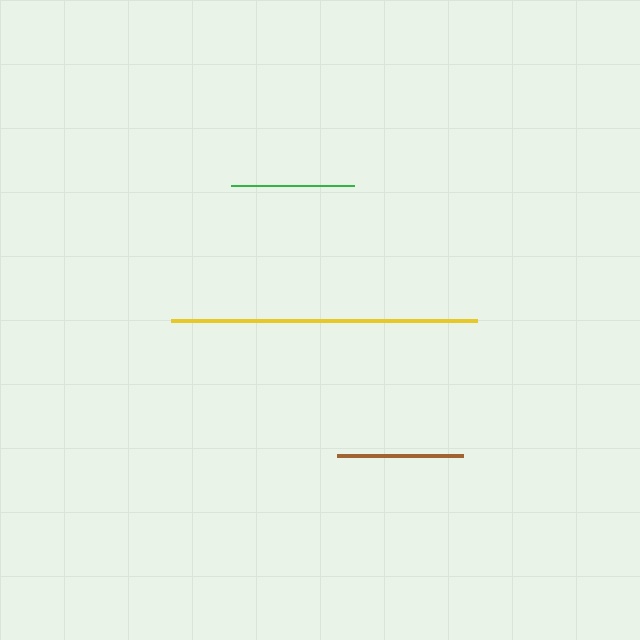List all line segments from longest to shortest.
From longest to shortest: yellow, brown, green.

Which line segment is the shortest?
The green line is the shortest at approximately 124 pixels.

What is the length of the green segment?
The green segment is approximately 124 pixels long.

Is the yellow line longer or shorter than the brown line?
The yellow line is longer than the brown line.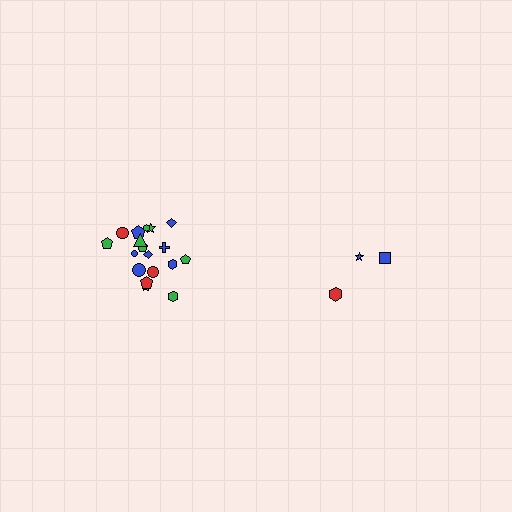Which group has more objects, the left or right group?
The left group.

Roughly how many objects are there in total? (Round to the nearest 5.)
Roughly 20 objects in total.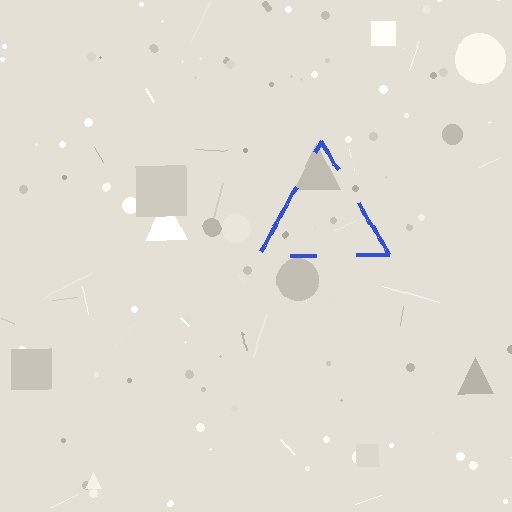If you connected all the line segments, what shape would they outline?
They would outline a triangle.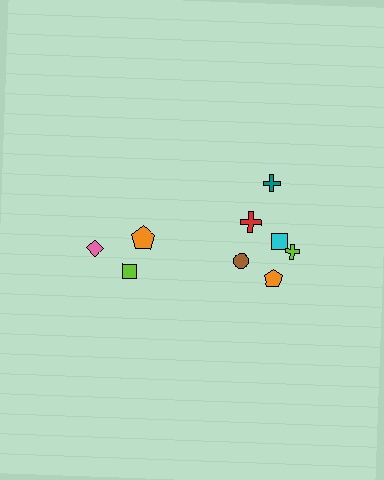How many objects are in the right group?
There are 6 objects.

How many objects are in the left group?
There are 3 objects.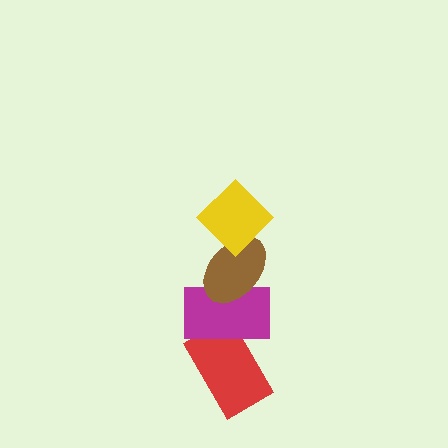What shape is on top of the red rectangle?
The magenta rectangle is on top of the red rectangle.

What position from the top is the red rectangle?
The red rectangle is 4th from the top.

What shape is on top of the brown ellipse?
The yellow diamond is on top of the brown ellipse.